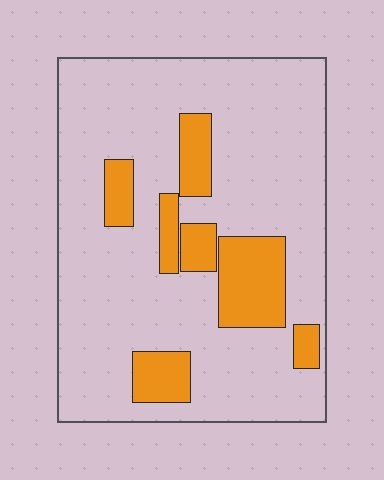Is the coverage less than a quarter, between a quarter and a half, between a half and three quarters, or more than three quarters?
Less than a quarter.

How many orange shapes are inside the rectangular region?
7.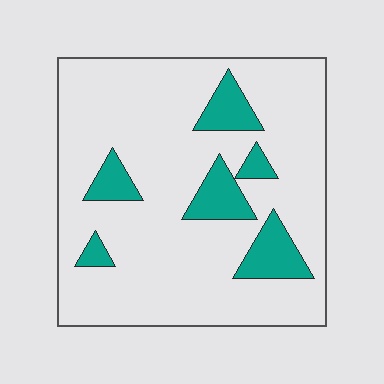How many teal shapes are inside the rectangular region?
6.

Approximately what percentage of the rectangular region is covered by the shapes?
Approximately 15%.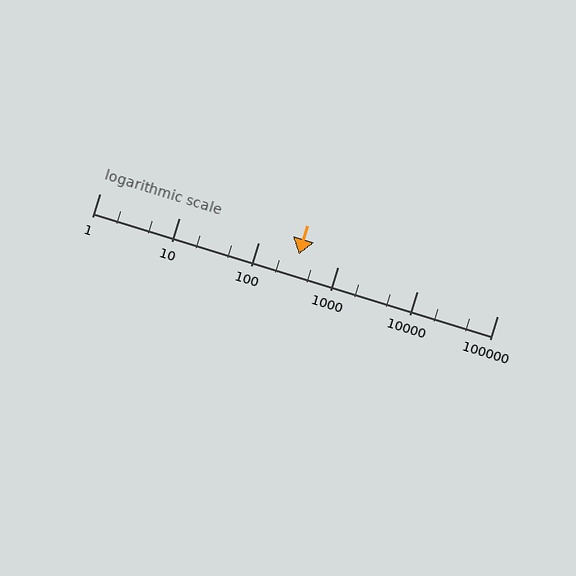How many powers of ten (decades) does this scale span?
The scale spans 5 decades, from 1 to 100000.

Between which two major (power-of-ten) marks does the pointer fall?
The pointer is between 100 and 1000.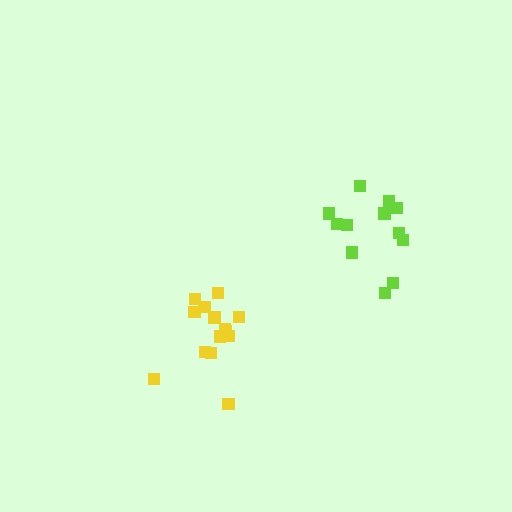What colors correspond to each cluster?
The clusters are colored: lime, yellow.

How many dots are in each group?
Group 1: 12 dots, Group 2: 14 dots (26 total).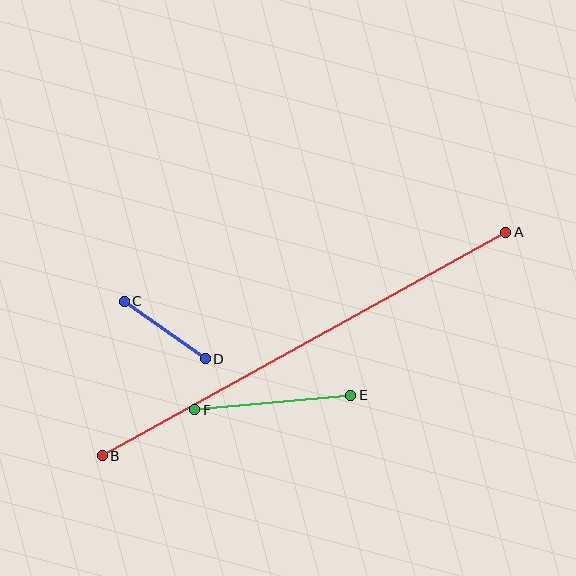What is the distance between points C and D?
The distance is approximately 99 pixels.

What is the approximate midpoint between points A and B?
The midpoint is at approximately (304, 344) pixels.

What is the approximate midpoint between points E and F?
The midpoint is at approximately (273, 403) pixels.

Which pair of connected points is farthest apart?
Points A and B are farthest apart.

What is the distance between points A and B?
The distance is approximately 462 pixels.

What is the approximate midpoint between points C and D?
The midpoint is at approximately (165, 330) pixels.